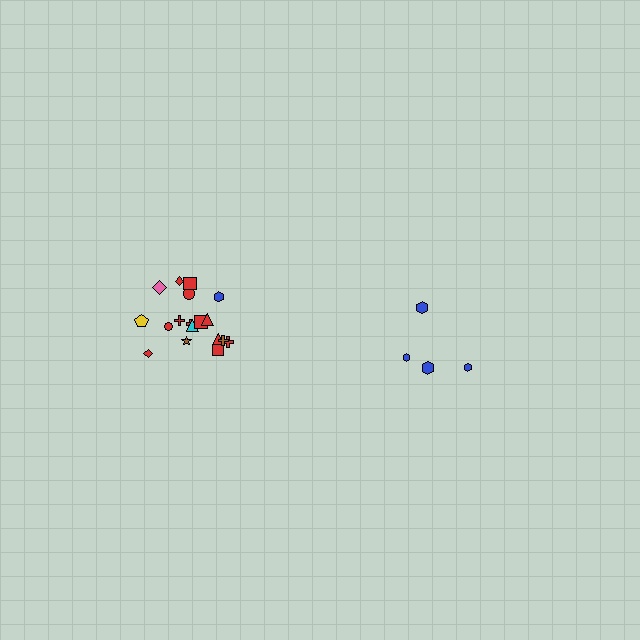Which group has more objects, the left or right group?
The left group.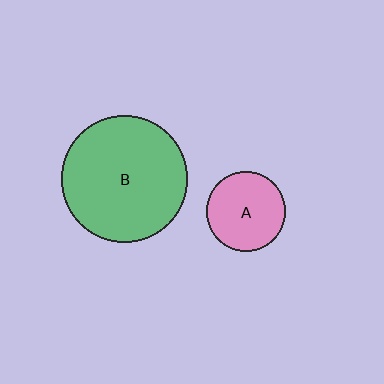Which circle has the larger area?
Circle B (green).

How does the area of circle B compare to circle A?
Approximately 2.5 times.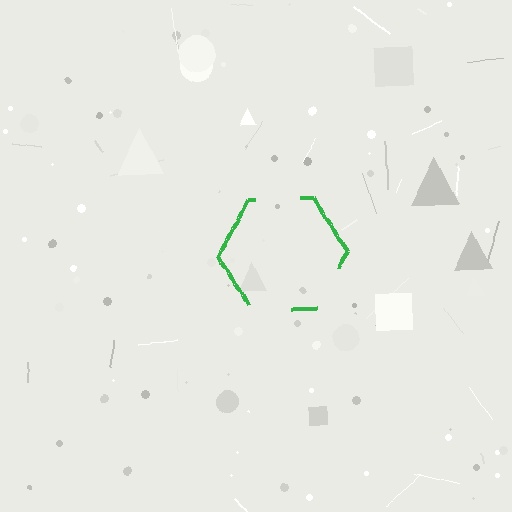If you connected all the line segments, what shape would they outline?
They would outline a hexagon.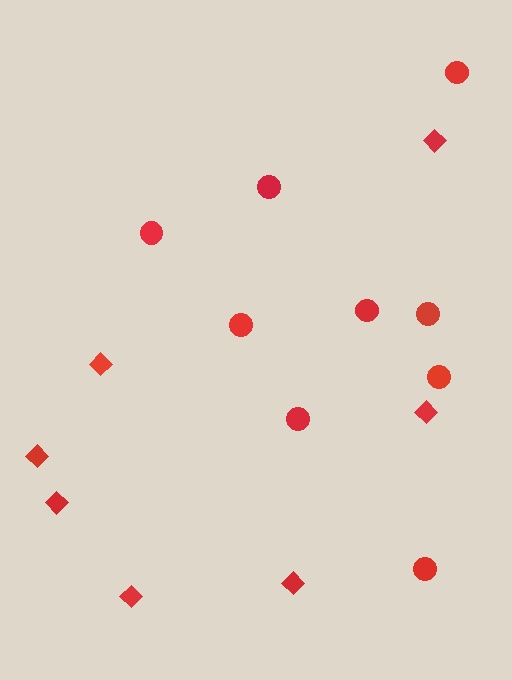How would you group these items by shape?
There are 2 groups: one group of circles (9) and one group of diamonds (7).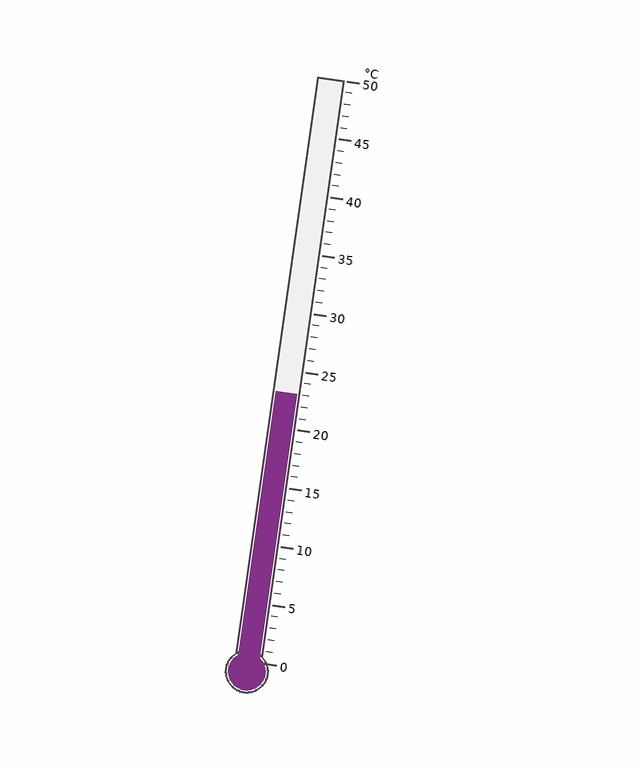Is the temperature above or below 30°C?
The temperature is below 30°C.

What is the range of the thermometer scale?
The thermometer scale ranges from 0°C to 50°C.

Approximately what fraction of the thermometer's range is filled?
The thermometer is filled to approximately 45% of its range.